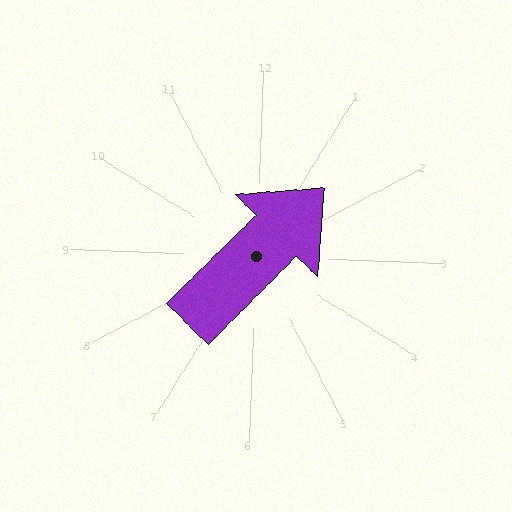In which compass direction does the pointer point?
Northeast.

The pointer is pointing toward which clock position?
Roughly 1 o'clock.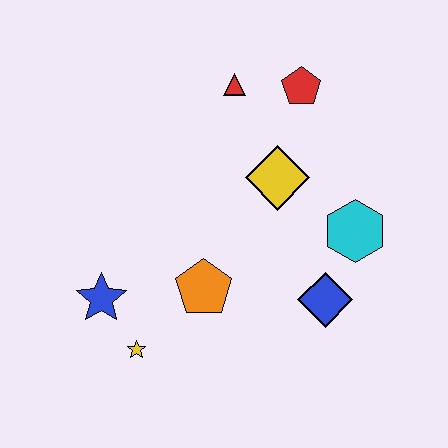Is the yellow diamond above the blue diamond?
Yes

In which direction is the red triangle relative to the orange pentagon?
The red triangle is above the orange pentagon.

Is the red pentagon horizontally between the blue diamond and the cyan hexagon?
No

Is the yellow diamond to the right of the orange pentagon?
Yes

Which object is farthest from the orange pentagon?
The red pentagon is farthest from the orange pentagon.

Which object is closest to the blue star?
The yellow star is closest to the blue star.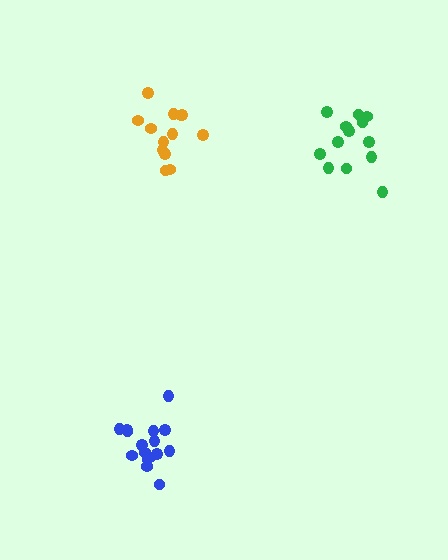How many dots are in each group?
Group 1: 13 dots, Group 2: 13 dots, Group 3: 16 dots (42 total).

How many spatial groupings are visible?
There are 3 spatial groupings.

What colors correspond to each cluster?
The clusters are colored: green, orange, blue.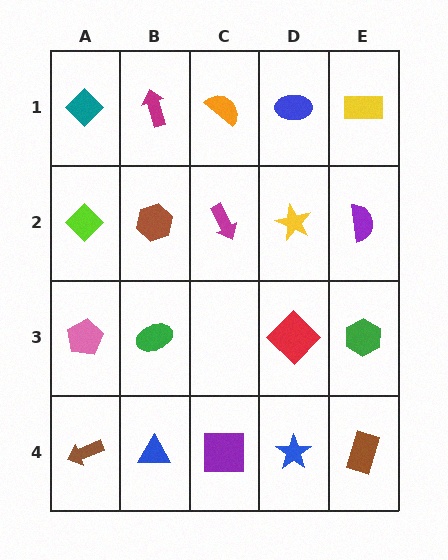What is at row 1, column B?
A magenta arrow.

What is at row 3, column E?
A green hexagon.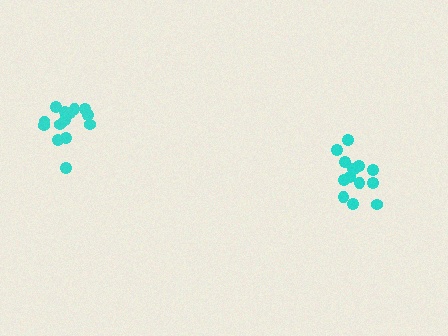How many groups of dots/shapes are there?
There are 2 groups.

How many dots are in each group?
Group 1: 15 dots, Group 2: 14 dots (29 total).